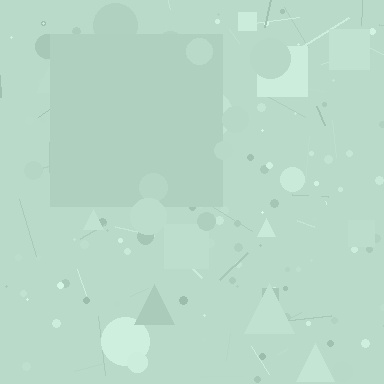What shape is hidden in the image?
A square is hidden in the image.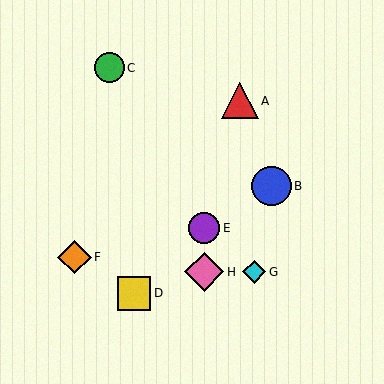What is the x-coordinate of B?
Object B is at x≈271.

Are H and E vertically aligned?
Yes, both are at x≈204.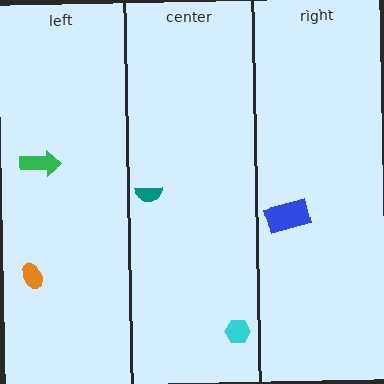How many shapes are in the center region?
2.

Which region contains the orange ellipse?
The left region.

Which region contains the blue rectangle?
The right region.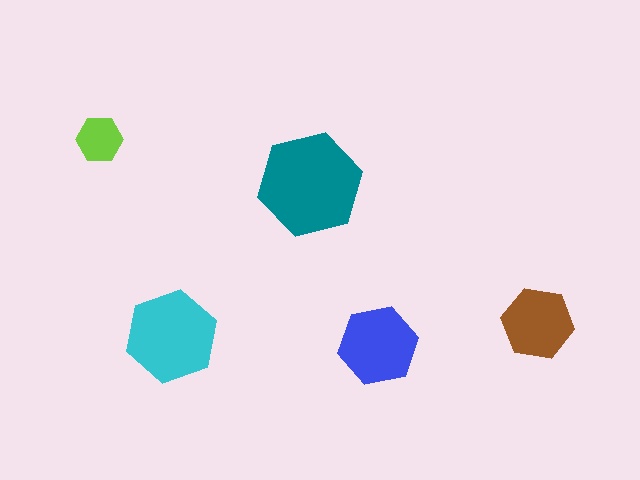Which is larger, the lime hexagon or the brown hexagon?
The brown one.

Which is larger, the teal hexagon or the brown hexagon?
The teal one.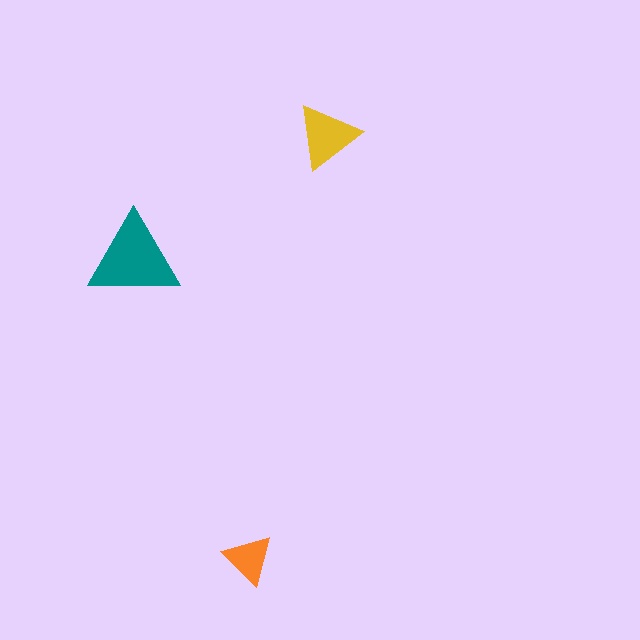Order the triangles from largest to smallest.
the teal one, the yellow one, the orange one.